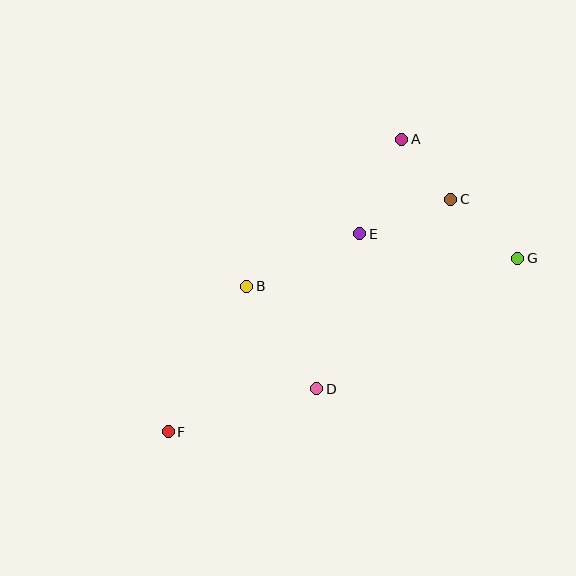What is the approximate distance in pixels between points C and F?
The distance between C and F is approximately 366 pixels.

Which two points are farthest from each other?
Points F and G are farthest from each other.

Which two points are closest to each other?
Points A and C are closest to each other.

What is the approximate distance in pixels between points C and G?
The distance between C and G is approximately 89 pixels.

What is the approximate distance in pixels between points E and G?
The distance between E and G is approximately 160 pixels.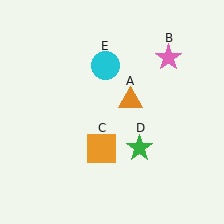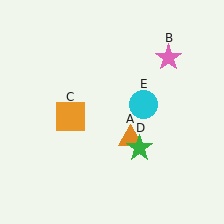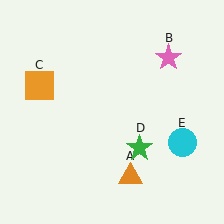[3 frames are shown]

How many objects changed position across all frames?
3 objects changed position: orange triangle (object A), orange square (object C), cyan circle (object E).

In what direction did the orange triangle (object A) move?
The orange triangle (object A) moved down.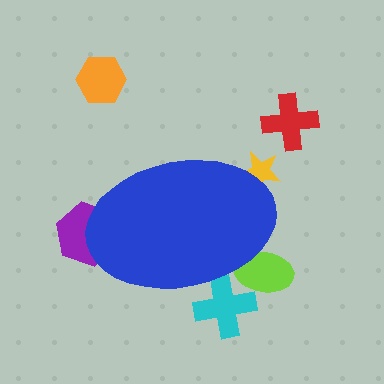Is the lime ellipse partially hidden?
Yes, the lime ellipse is partially hidden behind the blue ellipse.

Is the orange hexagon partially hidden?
No, the orange hexagon is fully visible.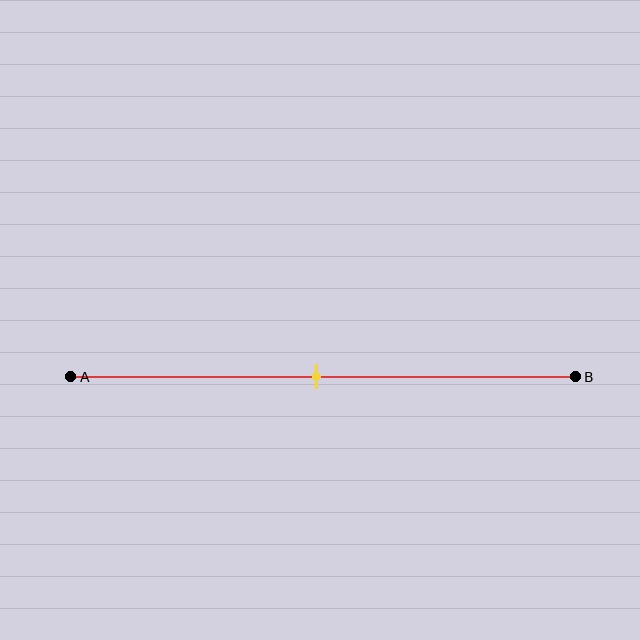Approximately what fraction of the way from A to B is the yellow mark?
The yellow mark is approximately 50% of the way from A to B.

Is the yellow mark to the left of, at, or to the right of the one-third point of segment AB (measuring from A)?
The yellow mark is to the right of the one-third point of segment AB.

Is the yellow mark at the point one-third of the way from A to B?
No, the mark is at about 50% from A, not at the 33% one-third point.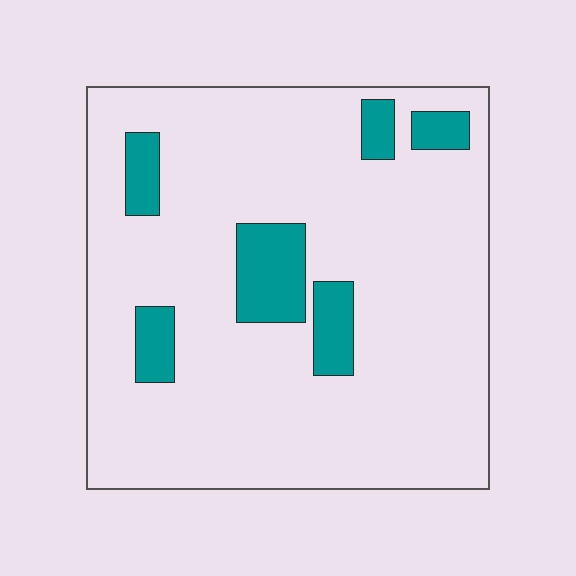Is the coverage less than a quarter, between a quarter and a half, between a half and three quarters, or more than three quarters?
Less than a quarter.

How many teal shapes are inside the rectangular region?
6.